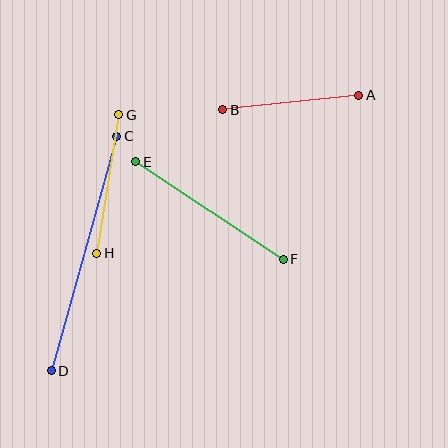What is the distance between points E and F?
The distance is approximately 177 pixels.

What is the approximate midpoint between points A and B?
The midpoint is at approximately (291, 102) pixels.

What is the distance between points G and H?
The distance is approximately 140 pixels.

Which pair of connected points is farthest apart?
Points C and D are farthest apart.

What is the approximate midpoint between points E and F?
The midpoint is at approximately (210, 211) pixels.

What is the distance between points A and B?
The distance is approximately 137 pixels.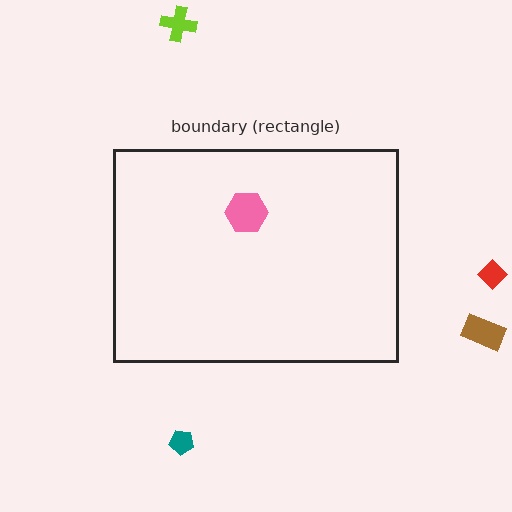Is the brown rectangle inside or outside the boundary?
Outside.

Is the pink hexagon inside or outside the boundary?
Inside.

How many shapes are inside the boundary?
1 inside, 4 outside.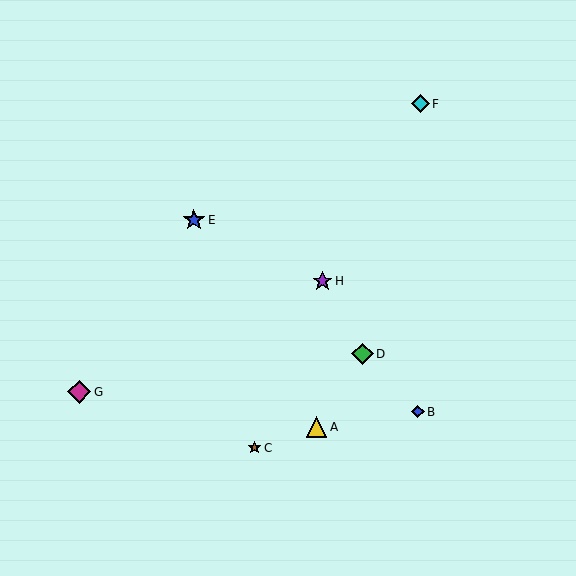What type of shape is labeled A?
Shape A is a yellow triangle.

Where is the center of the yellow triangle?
The center of the yellow triangle is at (317, 427).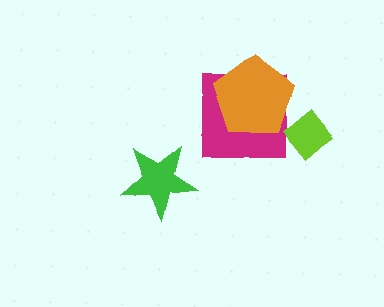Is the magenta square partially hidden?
Yes, it is partially covered by another shape.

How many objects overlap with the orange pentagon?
1 object overlaps with the orange pentagon.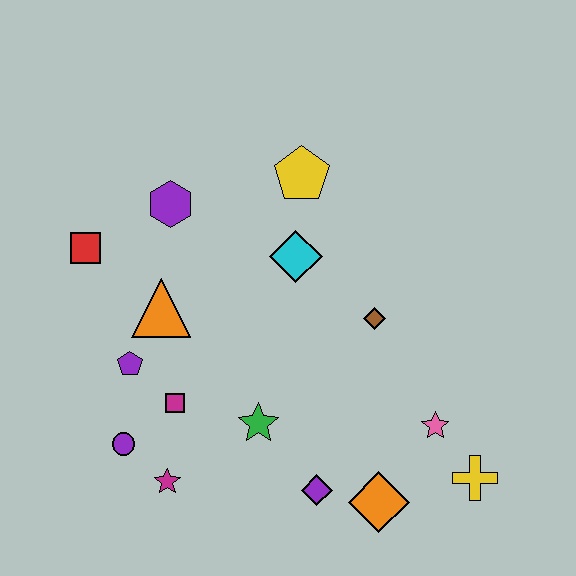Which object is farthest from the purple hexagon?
The yellow cross is farthest from the purple hexagon.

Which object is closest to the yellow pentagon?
The cyan diamond is closest to the yellow pentagon.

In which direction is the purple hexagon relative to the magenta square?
The purple hexagon is above the magenta square.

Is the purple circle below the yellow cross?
No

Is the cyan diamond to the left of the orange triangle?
No